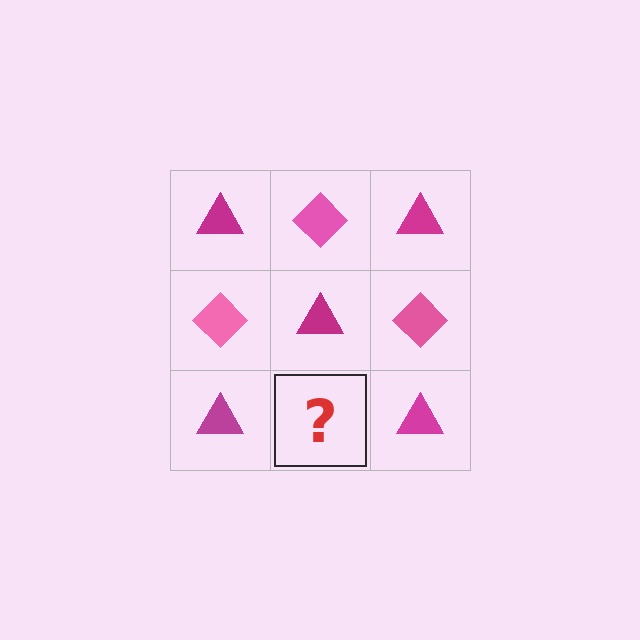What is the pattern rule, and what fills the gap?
The rule is that it alternates magenta triangle and pink diamond in a checkerboard pattern. The gap should be filled with a pink diamond.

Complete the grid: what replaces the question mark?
The question mark should be replaced with a pink diamond.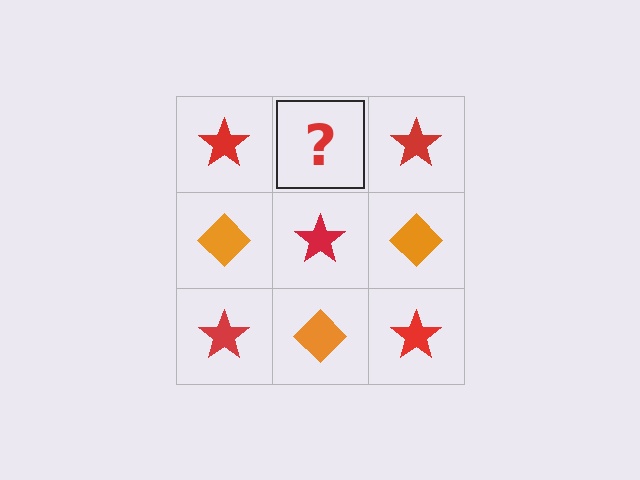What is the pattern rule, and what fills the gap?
The rule is that it alternates red star and orange diamond in a checkerboard pattern. The gap should be filled with an orange diamond.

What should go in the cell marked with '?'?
The missing cell should contain an orange diamond.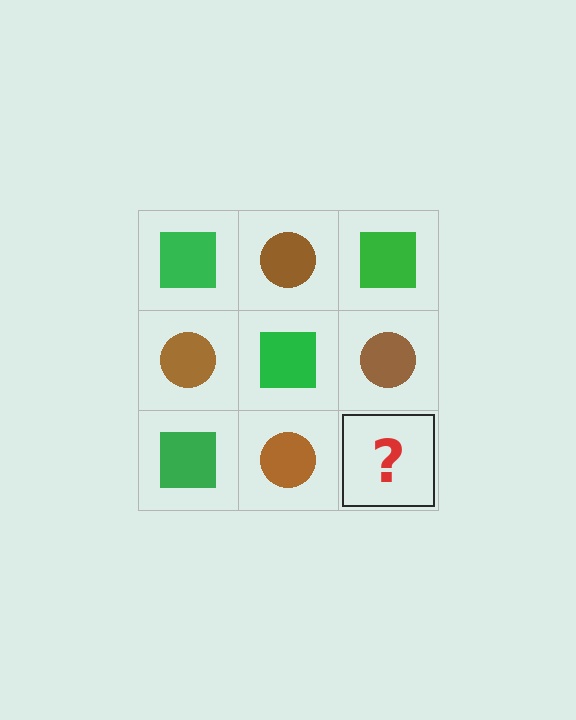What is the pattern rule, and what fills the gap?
The rule is that it alternates green square and brown circle in a checkerboard pattern. The gap should be filled with a green square.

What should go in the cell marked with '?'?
The missing cell should contain a green square.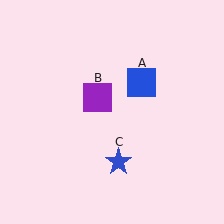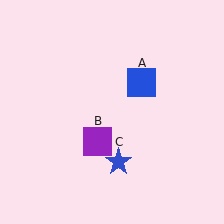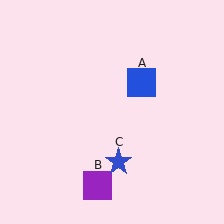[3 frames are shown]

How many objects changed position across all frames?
1 object changed position: purple square (object B).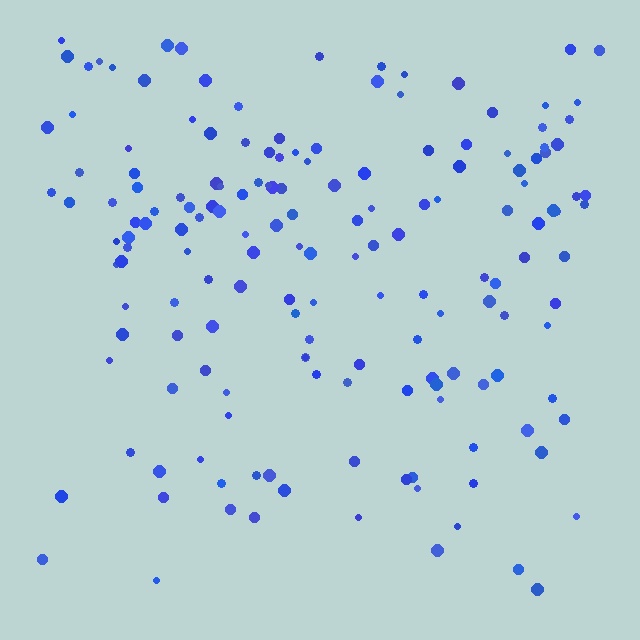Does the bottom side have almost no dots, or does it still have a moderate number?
Still a moderate number, just noticeably fewer than the top.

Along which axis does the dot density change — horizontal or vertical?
Vertical.